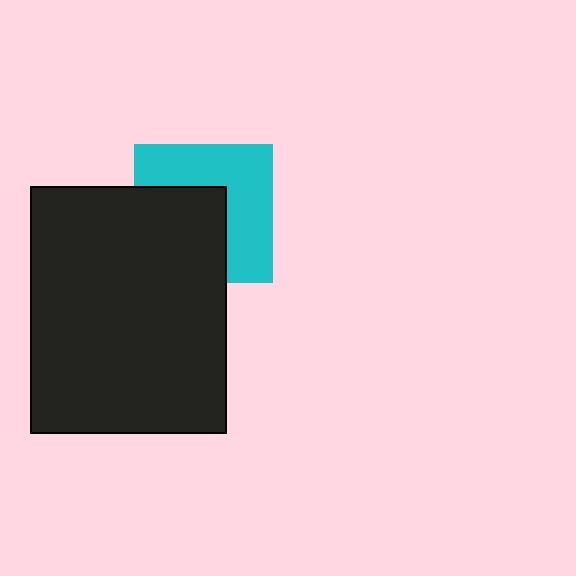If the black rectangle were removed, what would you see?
You would see the complete cyan square.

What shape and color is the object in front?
The object in front is a black rectangle.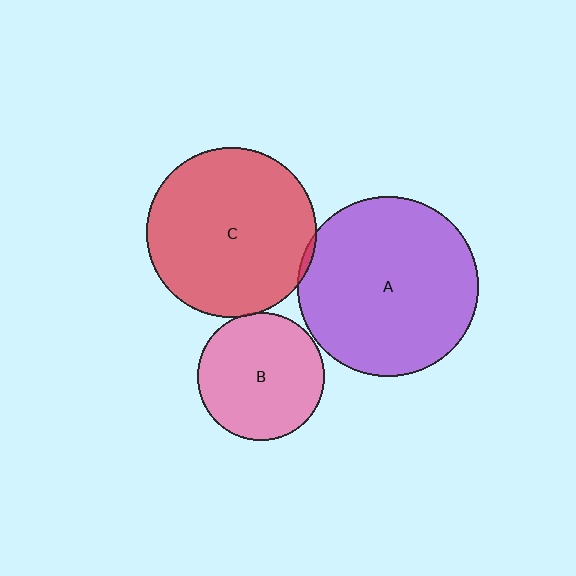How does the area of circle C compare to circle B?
Approximately 1.8 times.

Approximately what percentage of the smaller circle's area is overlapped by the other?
Approximately 5%.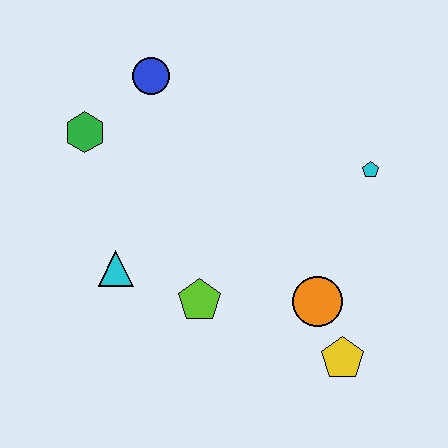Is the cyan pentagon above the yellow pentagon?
Yes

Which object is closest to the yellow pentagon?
The orange circle is closest to the yellow pentagon.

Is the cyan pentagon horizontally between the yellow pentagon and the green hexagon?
No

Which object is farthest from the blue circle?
The yellow pentagon is farthest from the blue circle.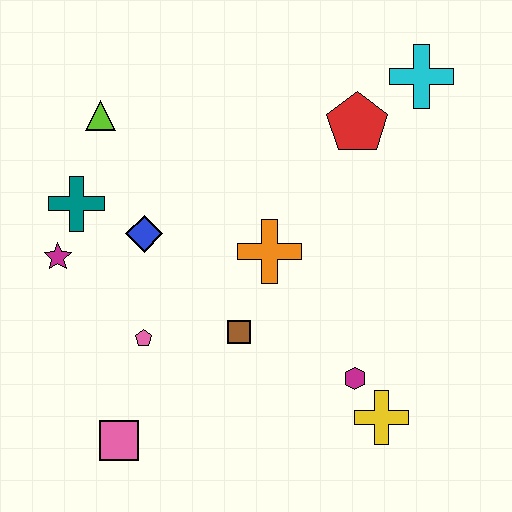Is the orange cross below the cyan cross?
Yes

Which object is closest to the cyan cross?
The red pentagon is closest to the cyan cross.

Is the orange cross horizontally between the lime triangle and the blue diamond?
No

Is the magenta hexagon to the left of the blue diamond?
No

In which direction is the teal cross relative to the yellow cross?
The teal cross is to the left of the yellow cross.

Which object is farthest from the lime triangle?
The yellow cross is farthest from the lime triangle.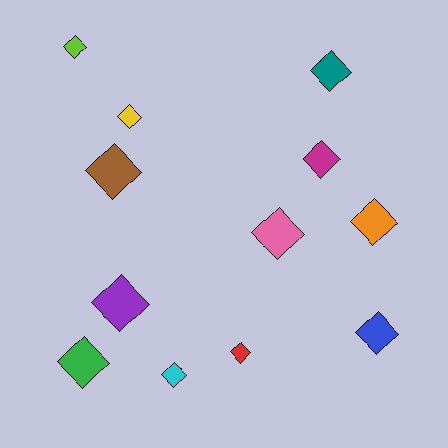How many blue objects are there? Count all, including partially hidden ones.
There is 1 blue object.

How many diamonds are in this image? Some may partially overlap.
There are 12 diamonds.